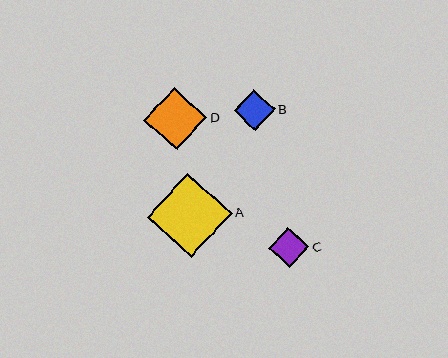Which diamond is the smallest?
Diamond C is the smallest with a size of approximately 40 pixels.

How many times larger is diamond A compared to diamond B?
Diamond A is approximately 2.1 times the size of diamond B.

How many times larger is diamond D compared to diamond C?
Diamond D is approximately 1.6 times the size of diamond C.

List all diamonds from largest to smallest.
From largest to smallest: A, D, B, C.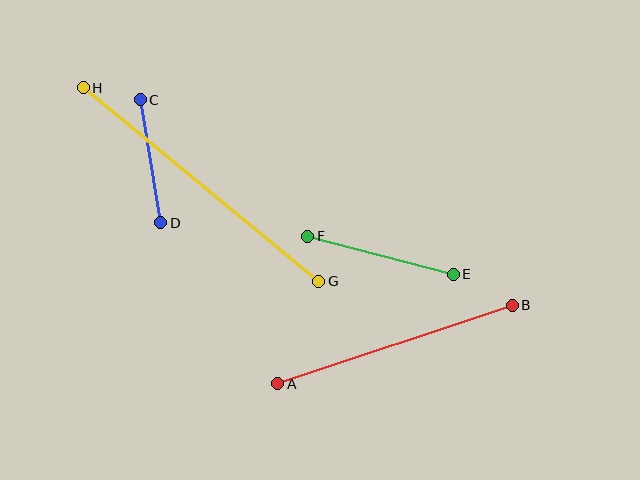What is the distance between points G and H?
The distance is approximately 305 pixels.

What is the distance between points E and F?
The distance is approximately 151 pixels.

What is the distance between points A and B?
The distance is approximately 247 pixels.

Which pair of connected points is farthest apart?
Points G and H are farthest apart.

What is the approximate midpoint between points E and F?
The midpoint is at approximately (380, 255) pixels.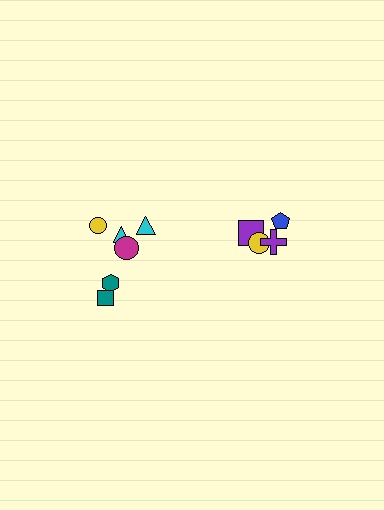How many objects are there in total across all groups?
There are 10 objects.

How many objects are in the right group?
There are 4 objects.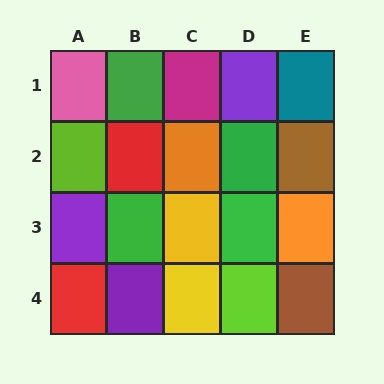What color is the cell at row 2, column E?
Brown.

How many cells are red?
2 cells are red.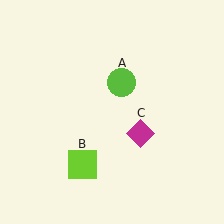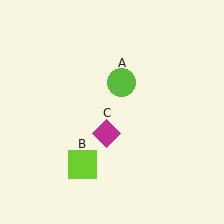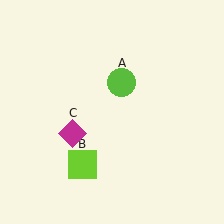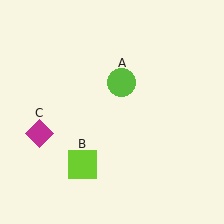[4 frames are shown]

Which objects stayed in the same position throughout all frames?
Lime circle (object A) and lime square (object B) remained stationary.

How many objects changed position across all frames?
1 object changed position: magenta diamond (object C).